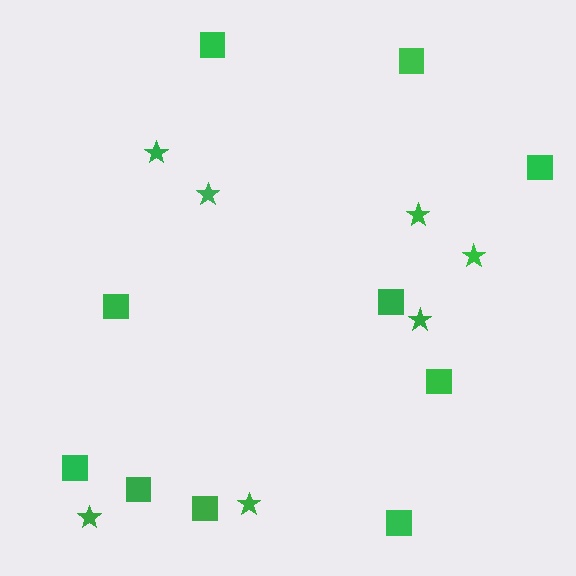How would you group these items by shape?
There are 2 groups: one group of squares (10) and one group of stars (7).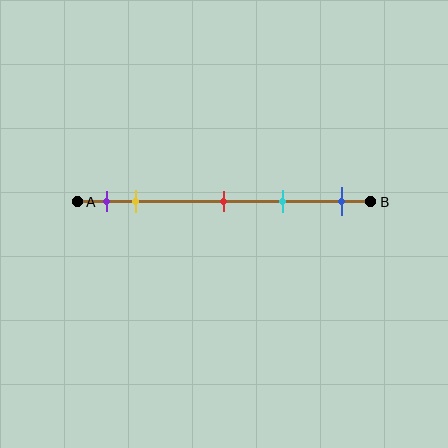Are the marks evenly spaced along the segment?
No, the marks are not evenly spaced.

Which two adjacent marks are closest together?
The purple and yellow marks are the closest adjacent pair.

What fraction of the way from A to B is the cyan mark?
The cyan mark is approximately 70% (0.7) of the way from A to B.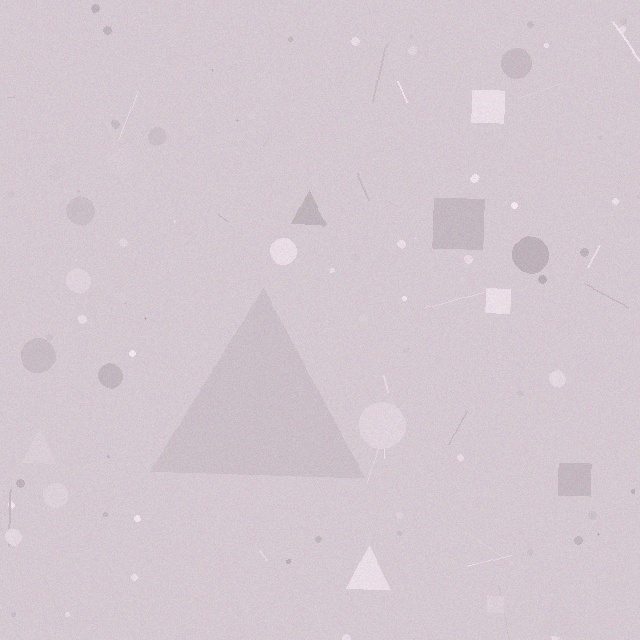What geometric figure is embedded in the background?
A triangle is embedded in the background.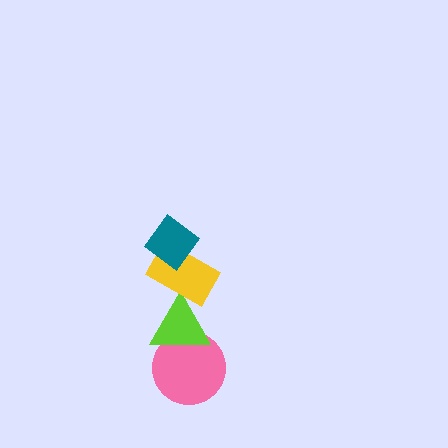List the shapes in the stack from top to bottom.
From top to bottom: the teal diamond, the yellow rectangle, the lime triangle, the pink circle.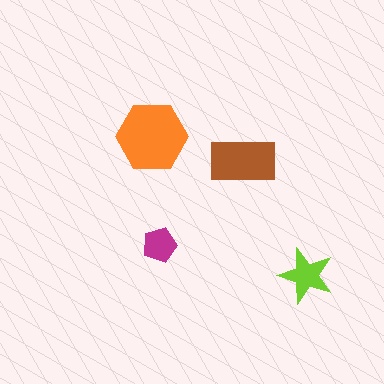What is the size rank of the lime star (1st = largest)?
3rd.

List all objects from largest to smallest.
The orange hexagon, the brown rectangle, the lime star, the magenta pentagon.